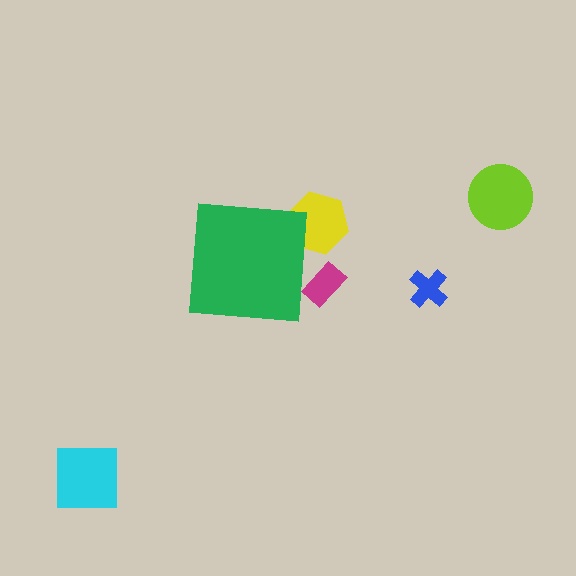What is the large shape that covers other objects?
A green square.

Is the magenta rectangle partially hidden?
Yes, the magenta rectangle is partially hidden behind the green square.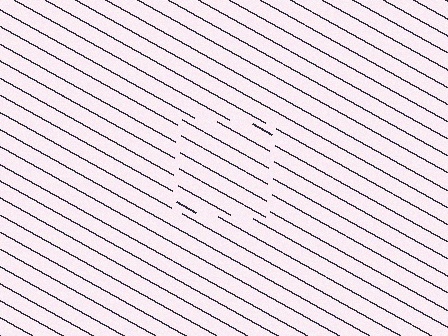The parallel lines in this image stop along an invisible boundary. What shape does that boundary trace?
An illusory square. The interior of the shape contains the same grating, shifted by half a period — the contour is defined by the phase discontinuity where line-ends from the inner and outer gratings abut.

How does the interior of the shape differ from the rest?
The interior of the shape contains the same grating, shifted by half a period — the contour is defined by the phase discontinuity where line-ends from the inner and outer gratings abut.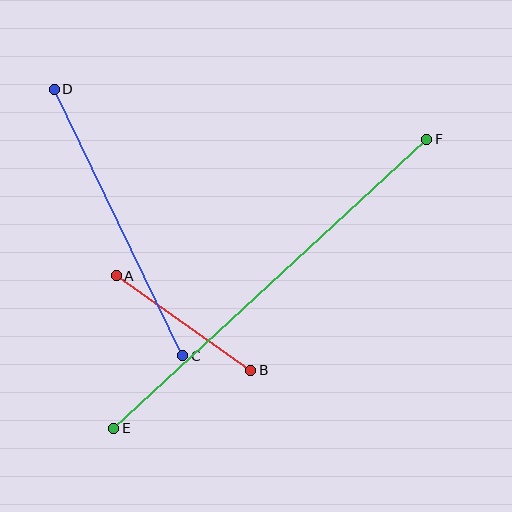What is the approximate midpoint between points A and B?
The midpoint is at approximately (184, 323) pixels.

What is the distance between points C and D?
The distance is approximately 296 pixels.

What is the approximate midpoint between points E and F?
The midpoint is at approximately (270, 284) pixels.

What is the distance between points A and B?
The distance is approximately 164 pixels.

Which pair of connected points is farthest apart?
Points E and F are farthest apart.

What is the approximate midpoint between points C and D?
The midpoint is at approximately (118, 223) pixels.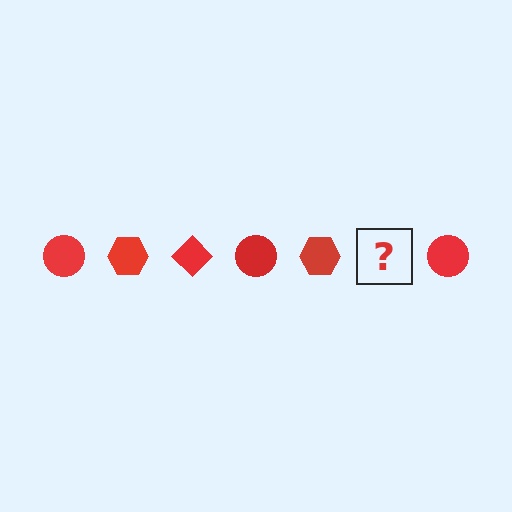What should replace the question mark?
The question mark should be replaced with a red diamond.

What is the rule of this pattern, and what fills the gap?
The rule is that the pattern cycles through circle, hexagon, diamond shapes in red. The gap should be filled with a red diamond.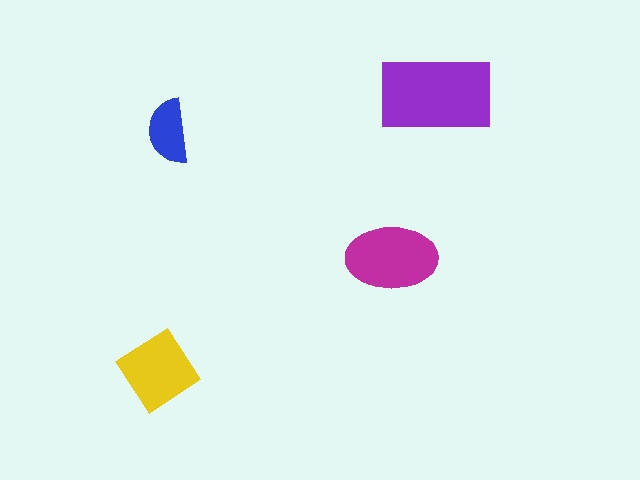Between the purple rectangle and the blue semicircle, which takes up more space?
The purple rectangle.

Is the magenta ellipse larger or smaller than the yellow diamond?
Larger.